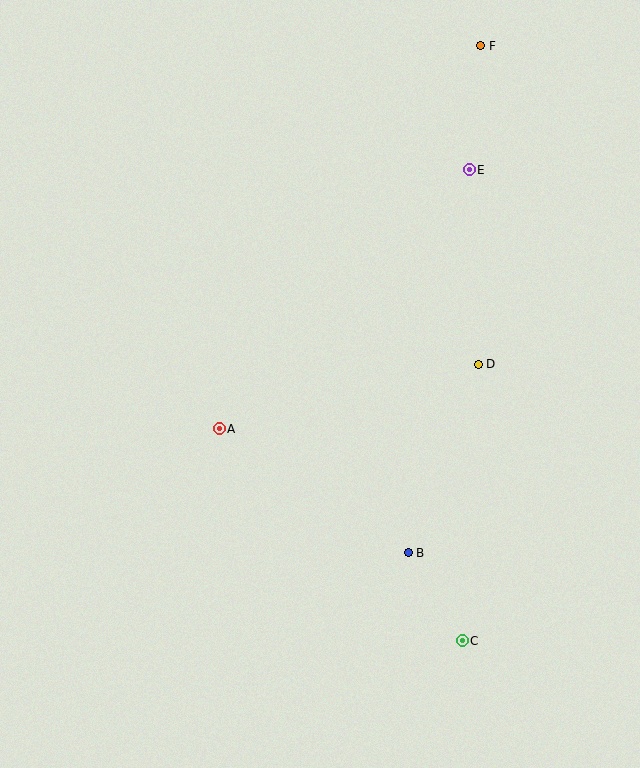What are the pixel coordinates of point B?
Point B is at (408, 553).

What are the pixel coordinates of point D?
Point D is at (478, 364).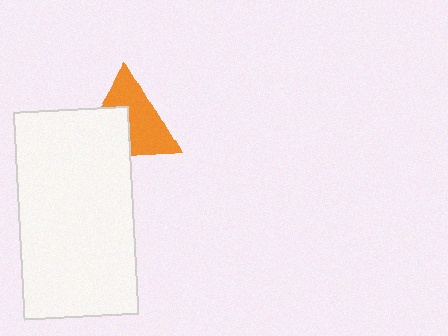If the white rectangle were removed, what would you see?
You would see the complete orange triangle.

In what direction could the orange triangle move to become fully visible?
The orange triangle could move toward the upper-right. That would shift it out from behind the white rectangle entirely.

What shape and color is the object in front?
The object in front is a white rectangle.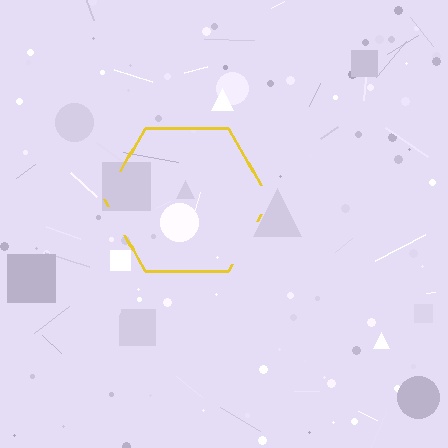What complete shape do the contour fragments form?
The contour fragments form a hexagon.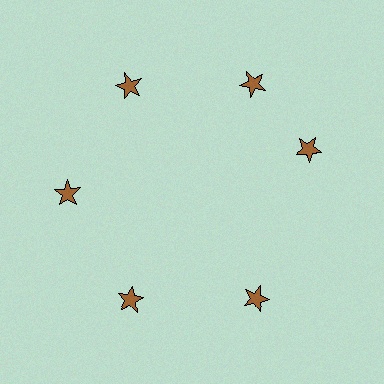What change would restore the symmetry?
The symmetry would be restored by rotating it back into even spacing with its neighbors so that all 6 stars sit at equal angles and equal distance from the center.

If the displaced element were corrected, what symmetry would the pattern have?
It would have 6-fold rotational symmetry — the pattern would map onto itself every 60 degrees.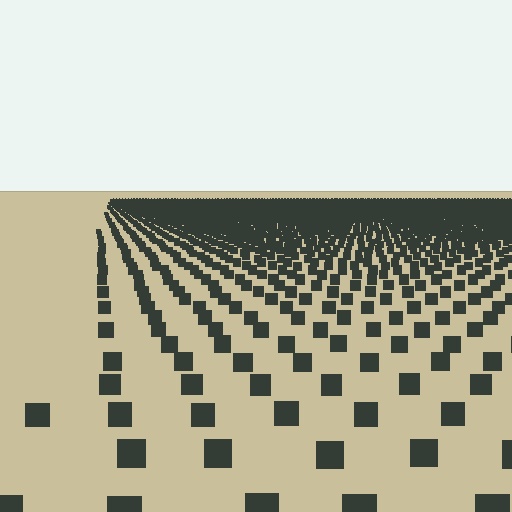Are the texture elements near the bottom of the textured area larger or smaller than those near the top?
Larger. Near the bottom, elements are closer to the viewer and appear at a bigger on-screen size.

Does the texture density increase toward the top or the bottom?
Density increases toward the top.